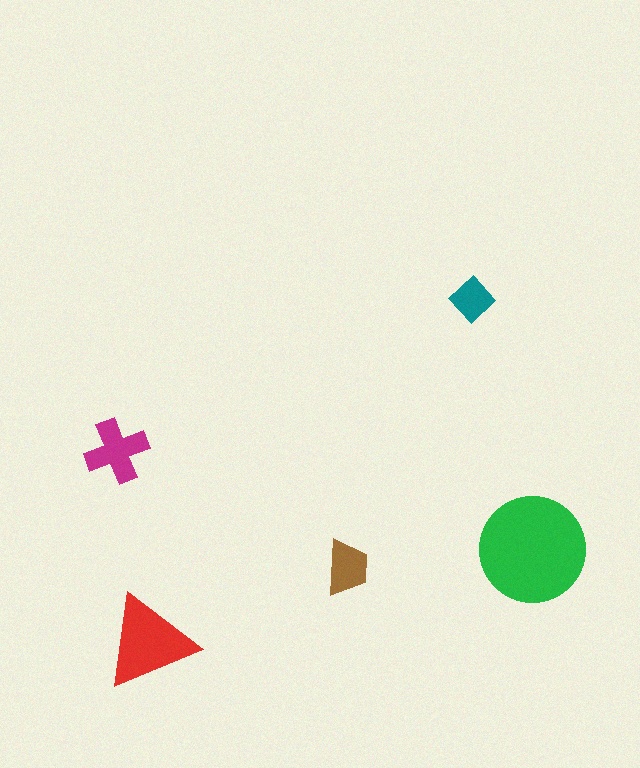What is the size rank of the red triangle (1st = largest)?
2nd.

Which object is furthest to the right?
The green circle is rightmost.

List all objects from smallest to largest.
The teal diamond, the brown trapezoid, the magenta cross, the red triangle, the green circle.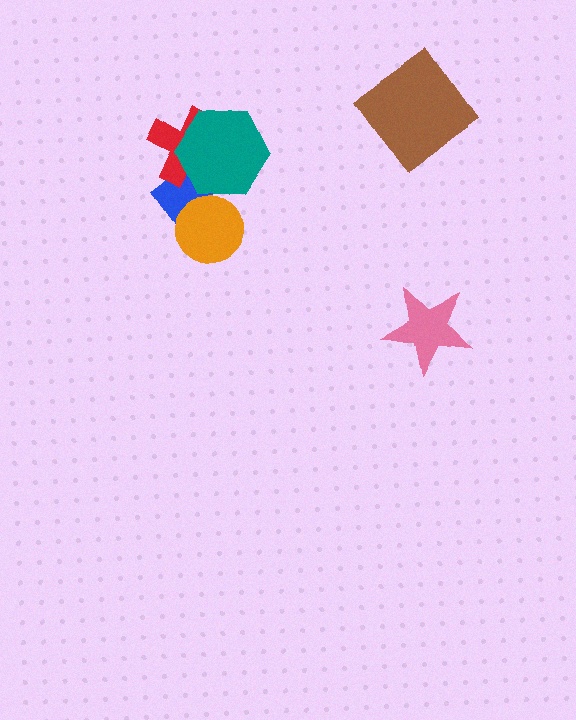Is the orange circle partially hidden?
No, no other shape covers it.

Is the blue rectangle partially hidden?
Yes, it is partially covered by another shape.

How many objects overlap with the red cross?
2 objects overlap with the red cross.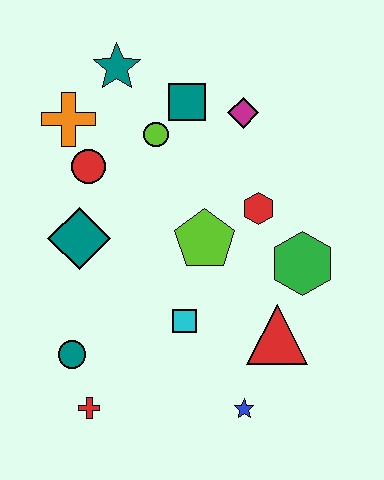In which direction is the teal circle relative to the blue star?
The teal circle is to the left of the blue star.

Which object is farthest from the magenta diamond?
The red cross is farthest from the magenta diamond.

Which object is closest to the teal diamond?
The red circle is closest to the teal diamond.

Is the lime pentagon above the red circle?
No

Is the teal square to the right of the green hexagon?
No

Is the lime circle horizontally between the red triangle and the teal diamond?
Yes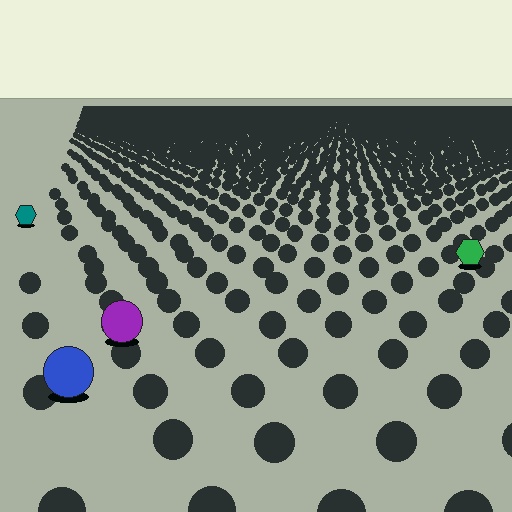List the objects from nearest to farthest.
From nearest to farthest: the blue circle, the purple circle, the green hexagon, the teal hexagon.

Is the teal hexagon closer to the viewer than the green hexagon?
No. The green hexagon is closer — you can tell from the texture gradient: the ground texture is coarser near it.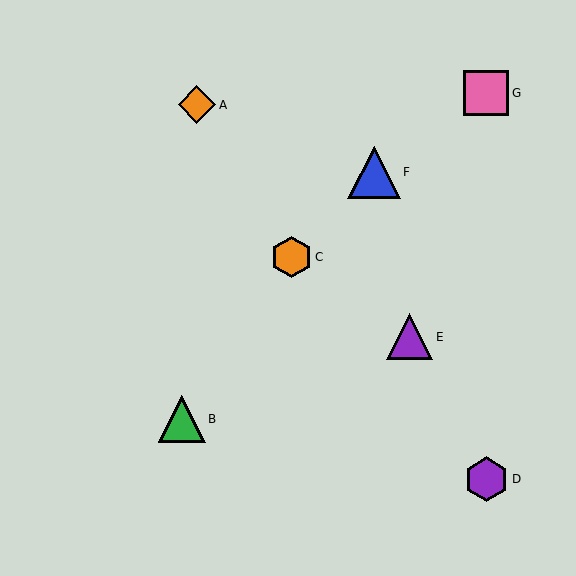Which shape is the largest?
The blue triangle (labeled F) is the largest.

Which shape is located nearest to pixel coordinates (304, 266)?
The orange hexagon (labeled C) at (292, 257) is nearest to that location.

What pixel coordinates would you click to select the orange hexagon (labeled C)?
Click at (292, 257) to select the orange hexagon C.